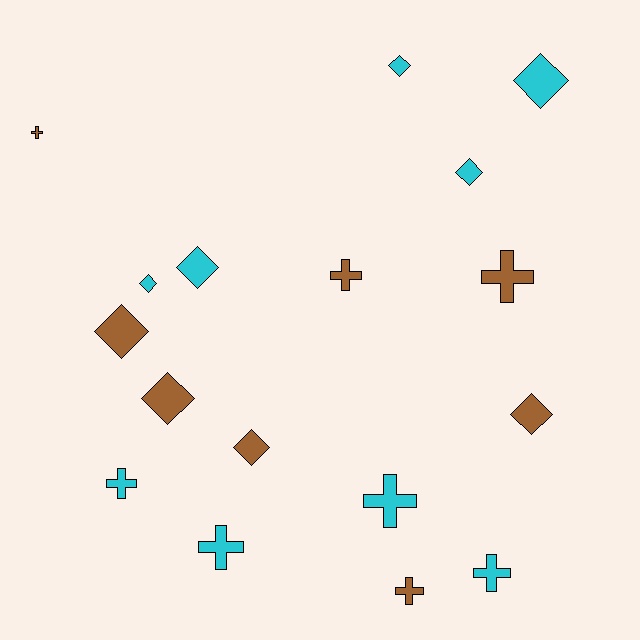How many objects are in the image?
There are 17 objects.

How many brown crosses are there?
There are 4 brown crosses.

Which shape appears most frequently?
Diamond, with 9 objects.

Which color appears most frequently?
Cyan, with 9 objects.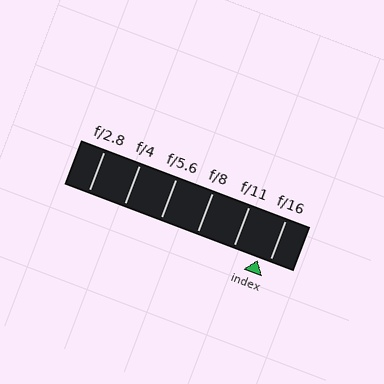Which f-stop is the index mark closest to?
The index mark is closest to f/16.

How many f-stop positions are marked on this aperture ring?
There are 6 f-stop positions marked.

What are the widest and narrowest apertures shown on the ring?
The widest aperture shown is f/2.8 and the narrowest is f/16.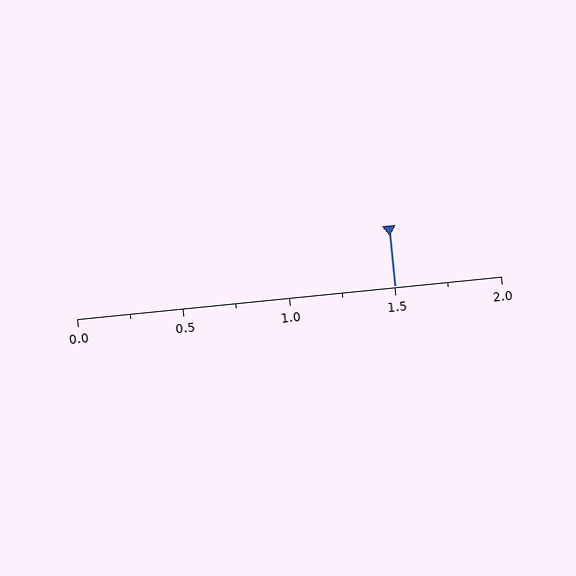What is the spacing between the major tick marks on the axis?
The major ticks are spaced 0.5 apart.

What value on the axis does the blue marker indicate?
The marker indicates approximately 1.5.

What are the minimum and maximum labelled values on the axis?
The axis runs from 0.0 to 2.0.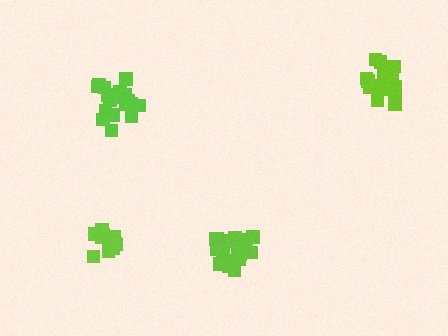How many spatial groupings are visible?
There are 4 spatial groupings.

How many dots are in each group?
Group 1: 15 dots, Group 2: 20 dots, Group 3: 19 dots, Group 4: 20 dots (74 total).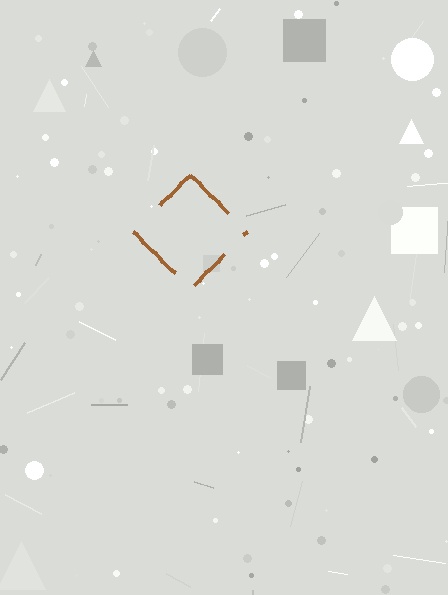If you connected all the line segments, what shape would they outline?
They would outline a diamond.